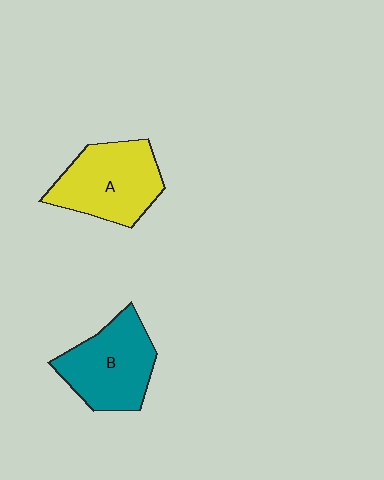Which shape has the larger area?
Shape A (yellow).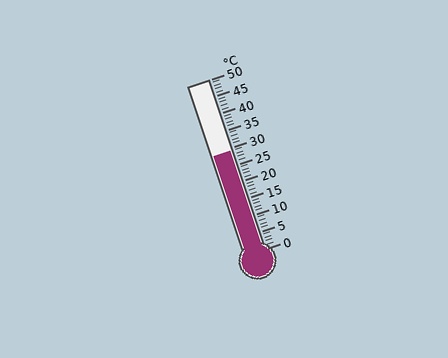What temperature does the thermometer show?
The thermometer shows approximately 29°C.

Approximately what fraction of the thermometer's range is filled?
The thermometer is filled to approximately 60% of its range.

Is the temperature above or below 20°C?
The temperature is above 20°C.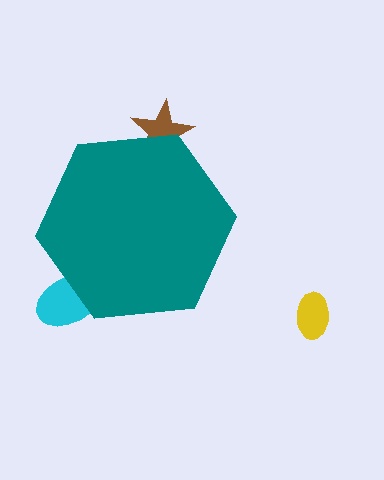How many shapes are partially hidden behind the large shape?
2 shapes are partially hidden.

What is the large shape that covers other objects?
A teal hexagon.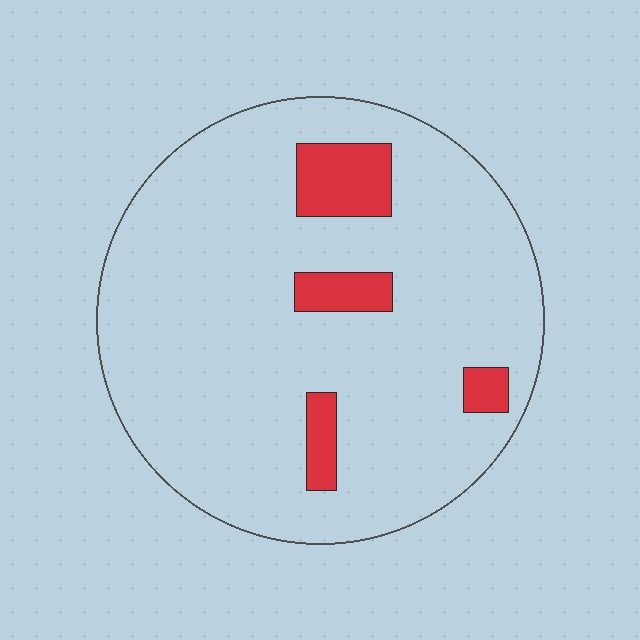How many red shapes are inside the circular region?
4.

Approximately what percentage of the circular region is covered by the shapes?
Approximately 10%.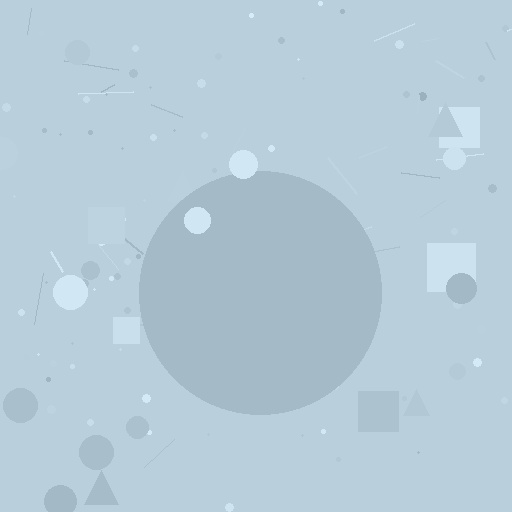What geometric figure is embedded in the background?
A circle is embedded in the background.